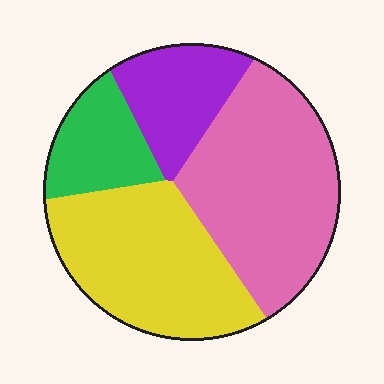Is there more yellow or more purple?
Yellow.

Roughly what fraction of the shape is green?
Green covers 13% of the shape.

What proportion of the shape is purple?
Purple covers 16% of the shape.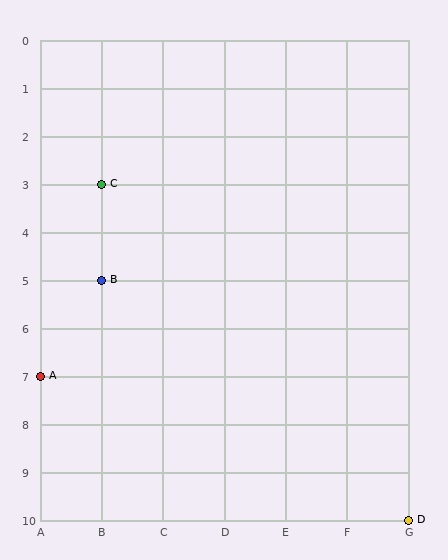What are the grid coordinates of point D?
Point D is at grid coordinates (G, 10).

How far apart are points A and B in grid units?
Points A and B are 1 column and 2 rows apart (about 2.2 grid units diagonally).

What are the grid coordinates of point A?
Point A is at grid coordinates (A, 7).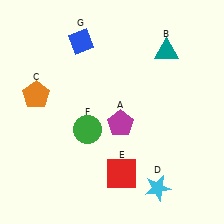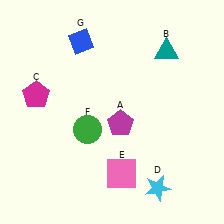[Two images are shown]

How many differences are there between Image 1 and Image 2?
There are 2 differences between the two images.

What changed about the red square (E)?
In Image 1, E is red. In Image 2, it changed to pink.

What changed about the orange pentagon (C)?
In Image 1, C is orange. In Image 2, it changed to magenta.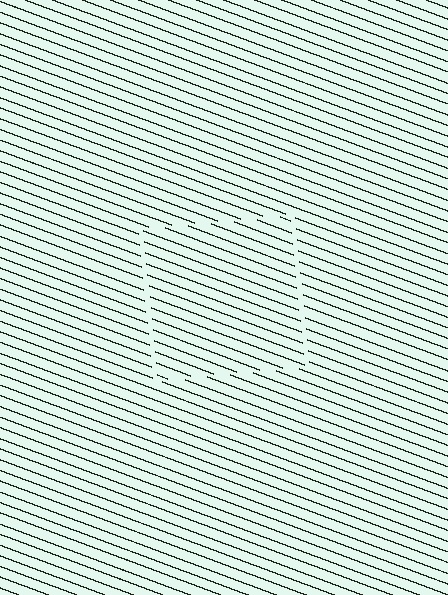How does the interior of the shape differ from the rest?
The interior of the shape contains the same grating, shifted by half a period — the contour is defined by the phase discontinuity where line-ends from the inner and outer gratings abut.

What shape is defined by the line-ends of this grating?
An illusory square. The interior of the shape contains the same grating, shifted by half a period — the contour is defined by the phase discontinuity where line-ends from the inner and outer gratings abut.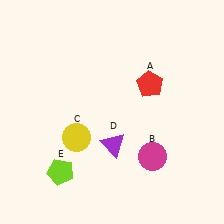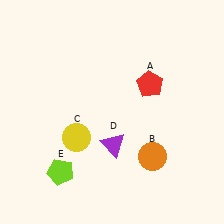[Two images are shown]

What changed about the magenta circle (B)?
In Image 1, B is magenta. In Image 2, it changed to orange.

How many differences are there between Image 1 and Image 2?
There is 1 difference between the two images.